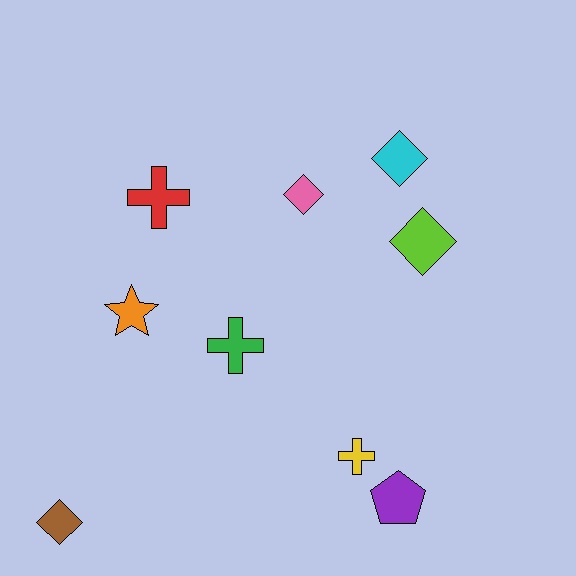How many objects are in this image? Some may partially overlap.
There are 9 objects.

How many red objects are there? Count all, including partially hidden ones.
There is 1 red object.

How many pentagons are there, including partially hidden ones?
There is 1 pentagon.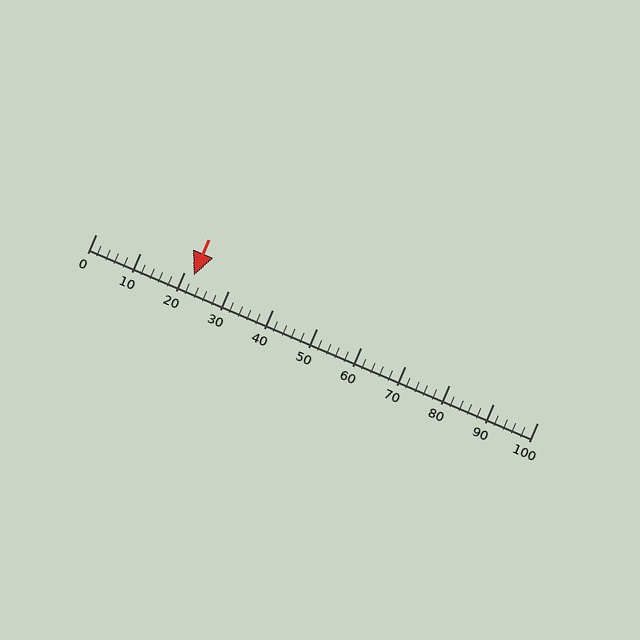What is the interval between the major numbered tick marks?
The major tick marks are spaced 10 units apart.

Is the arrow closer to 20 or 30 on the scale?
The arrow is closer to 20.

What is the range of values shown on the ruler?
The ruler shows values from 0 to 100.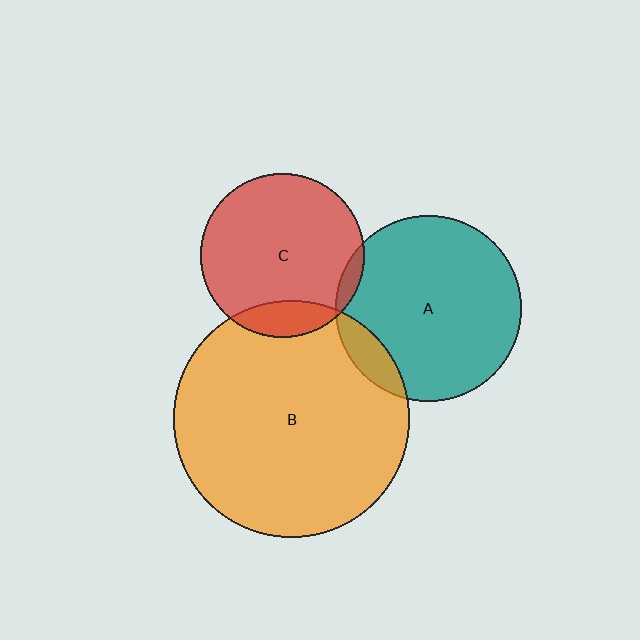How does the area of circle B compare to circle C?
Approximately 2.1 times.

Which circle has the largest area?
Circle B (orange).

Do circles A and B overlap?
Yes.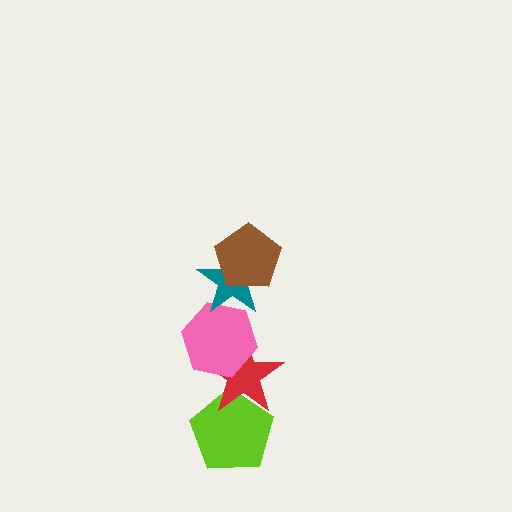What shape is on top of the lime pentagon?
The red star is on top of the lime pentagon.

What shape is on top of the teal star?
The brown pentagon is on top of the teal star.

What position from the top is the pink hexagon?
The pink hexagon is 3rd from the top.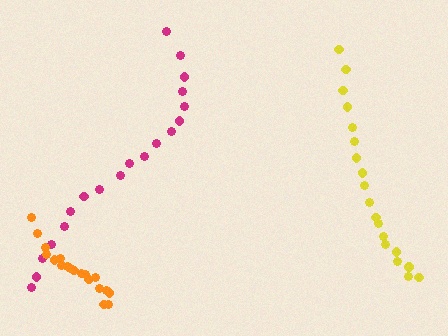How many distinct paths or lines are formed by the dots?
There are 3 distinct paths.